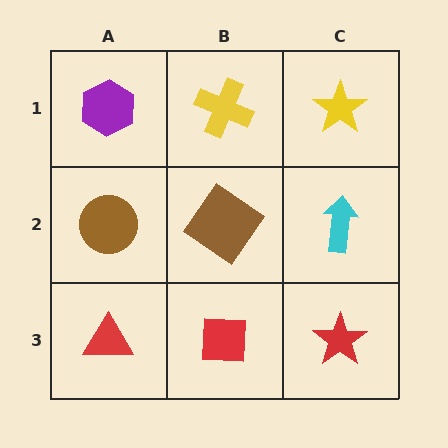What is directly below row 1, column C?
A cyan arrow.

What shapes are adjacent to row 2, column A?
A purple hexagon (row 1, column A), a red triangle (row 3, column A), a brown diamond (row 2, column B).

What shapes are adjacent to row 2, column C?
A yellow star (row 1, column C), a red star (row 3, column C), a brown diamond (row 2, column B).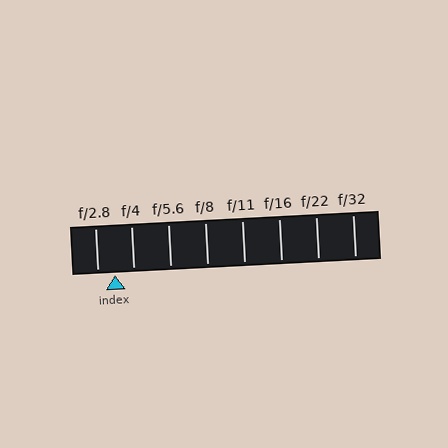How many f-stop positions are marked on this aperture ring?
There are 8 f-stop positions marked.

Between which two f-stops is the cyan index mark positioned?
The index mark is between f/2.8 and f/4.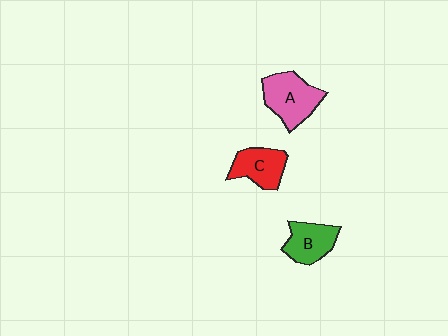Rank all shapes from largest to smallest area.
From largest to smallest: A (pink), C (red), B (green).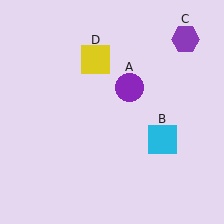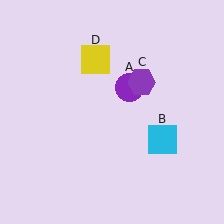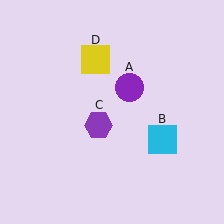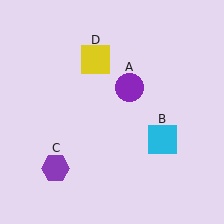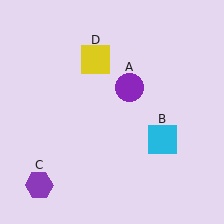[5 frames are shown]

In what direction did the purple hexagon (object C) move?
The purple hexagon (object C) moved down and to the left.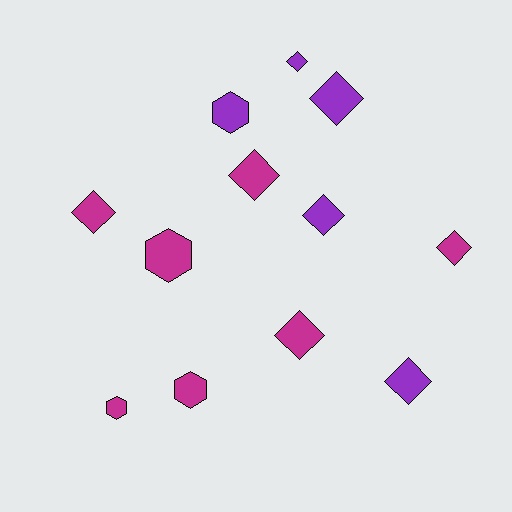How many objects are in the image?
There are 12 objects.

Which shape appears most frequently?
Diamond, with 8 objects.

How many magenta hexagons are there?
There are 3 magenta hexagons.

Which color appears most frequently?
Magenta, with 7 objects.